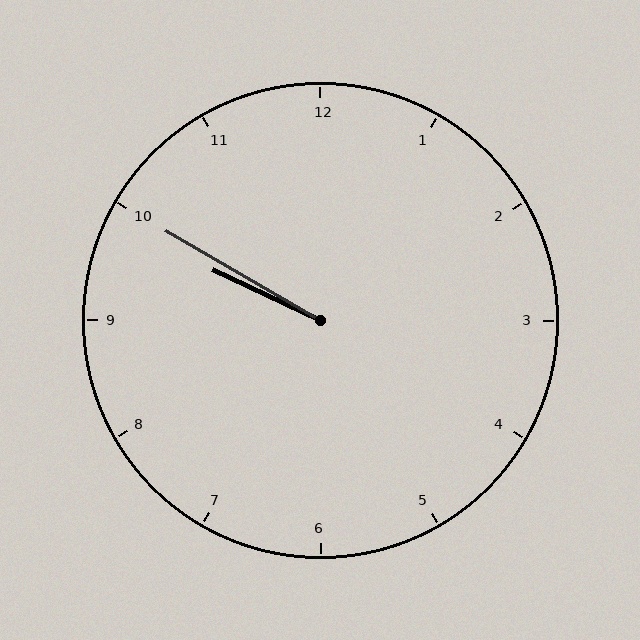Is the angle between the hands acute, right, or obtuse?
It is acute.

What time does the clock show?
9:50.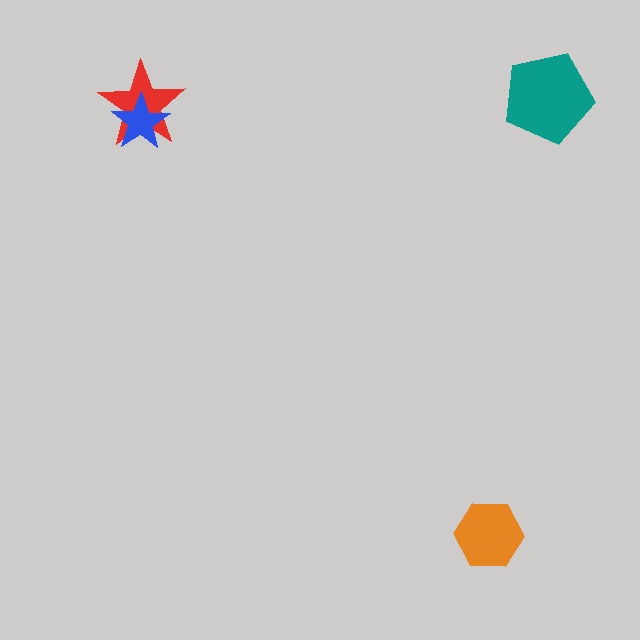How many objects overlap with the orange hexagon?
0 objects overlap with the orange hexagon.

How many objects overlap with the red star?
1 object overlaps with the red star.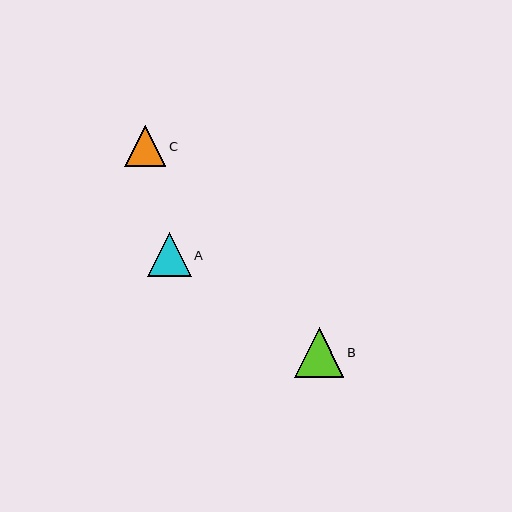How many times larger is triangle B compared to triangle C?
Triangle B is approximately 1.2 times the size of triangle C.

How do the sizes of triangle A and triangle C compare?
Triangle A and triangle C are approximately the same size.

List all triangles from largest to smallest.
From largest to smallest: B, A, C.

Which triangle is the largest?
Triangle B is the largest with a size of approximately 50 pixels.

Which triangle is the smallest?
Triangle C is the smallest with a size of approximately 41 pixels.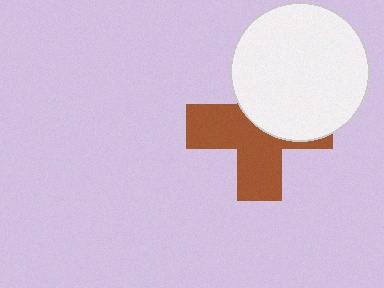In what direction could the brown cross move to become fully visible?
The brown cross could move toward the lower-left. That would shift it out from behind the white circle entirely.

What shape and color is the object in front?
The object in front is a white circle.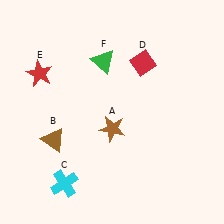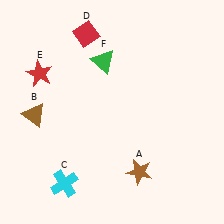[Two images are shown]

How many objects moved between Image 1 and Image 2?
3 objects moved between the two images.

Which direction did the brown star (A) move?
The brown star (A) moved down.